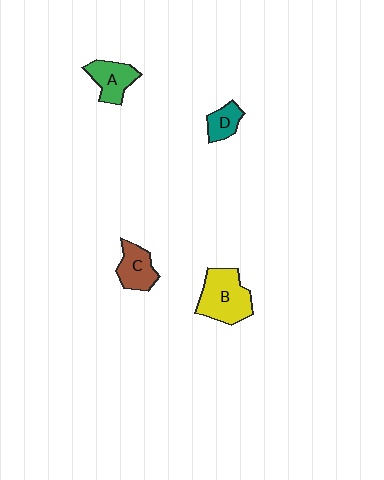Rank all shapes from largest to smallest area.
From largest to smallest: B (yellow), A (green), C (brown), D (teal).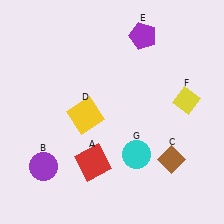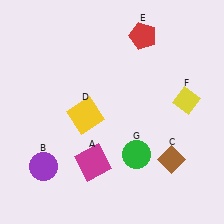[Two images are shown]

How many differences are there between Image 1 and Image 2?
There are 3 differences between the two images.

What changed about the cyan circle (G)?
In Image 1, G is cyan. In Image 2, it changed to green.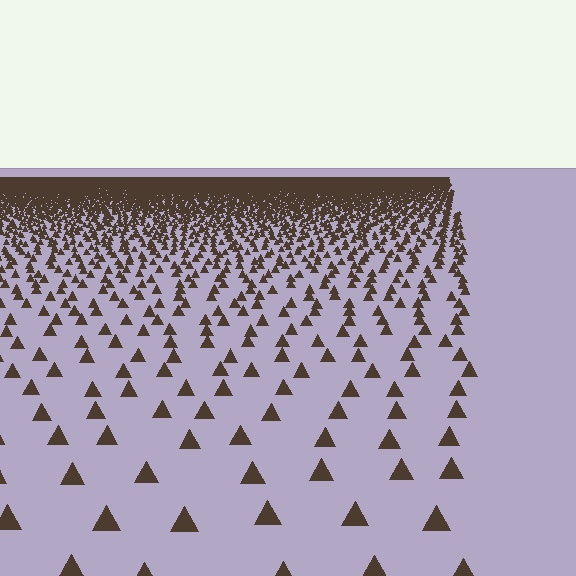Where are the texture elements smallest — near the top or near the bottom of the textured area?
Near the top.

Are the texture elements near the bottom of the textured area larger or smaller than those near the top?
Larger. Near the bottom, elements are closer to the viewer and appear at a bigger on-screen size.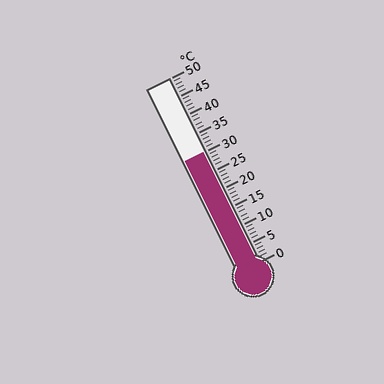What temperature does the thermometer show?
The thermometer shows approximately 30°C.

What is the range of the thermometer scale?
The thermometer scale ranges from 0°C to 50°C.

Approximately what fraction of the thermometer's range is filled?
The thermometer is filled to approximately 60% of its range.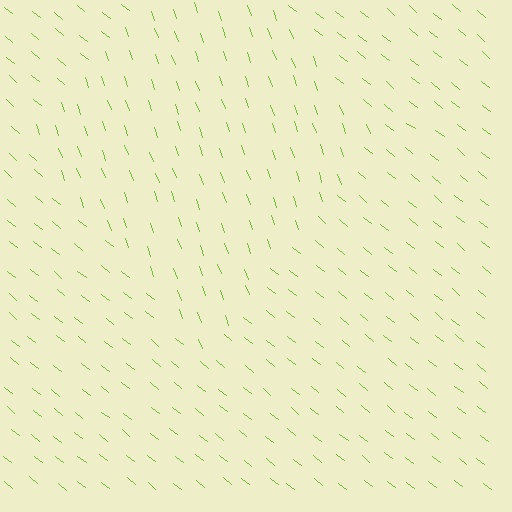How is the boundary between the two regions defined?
The boundary is defined purely by a change in line orientation (approximately 32 degrees difference). All lines are the same color and thickness.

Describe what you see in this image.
The image is filled with small lime line segments. A diamond region in the image has lines oriented differently from the surrounding lines, creating a visible texture boundary.